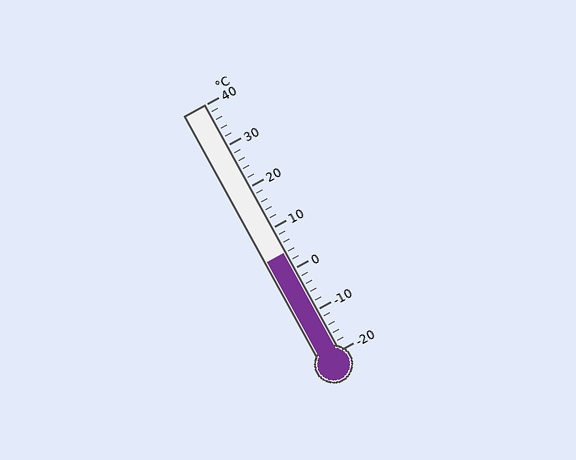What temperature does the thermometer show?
The thermometer shows approximately 4°C.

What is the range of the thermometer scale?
The thermometer scale ranges from -20°C to 40°C.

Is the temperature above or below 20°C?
The temperature is below 20°C.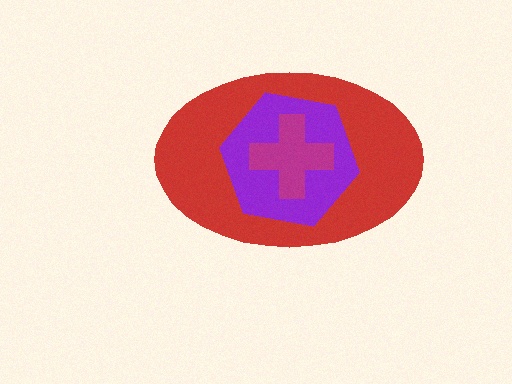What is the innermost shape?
The magenta cross.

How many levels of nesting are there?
3.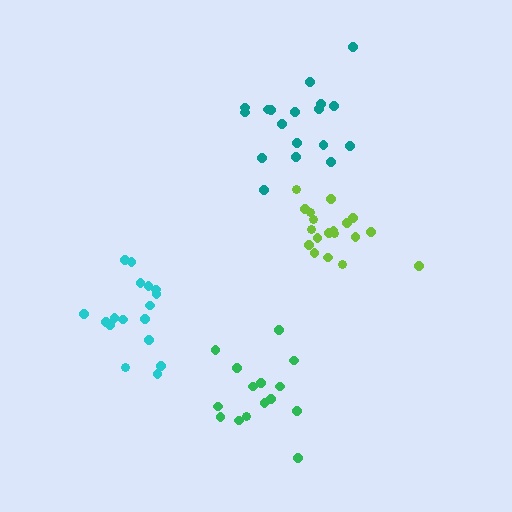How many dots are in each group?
Group 1: 19 dots, Group 2: 17 dots, Group 3: 15 dots, Group 4: 18 dots (69 total).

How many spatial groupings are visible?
There are 4 spatial groupings.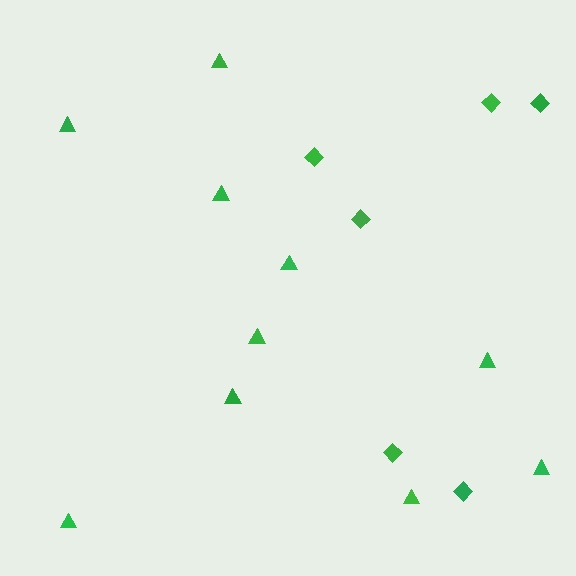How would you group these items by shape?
There are 2 groups: one group of diamonds (6) and one group of triangles (10).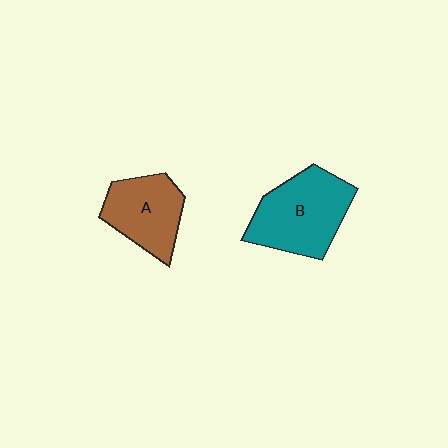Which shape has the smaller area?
Shape A (brown).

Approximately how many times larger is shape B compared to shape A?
Approximately 1.3 times.